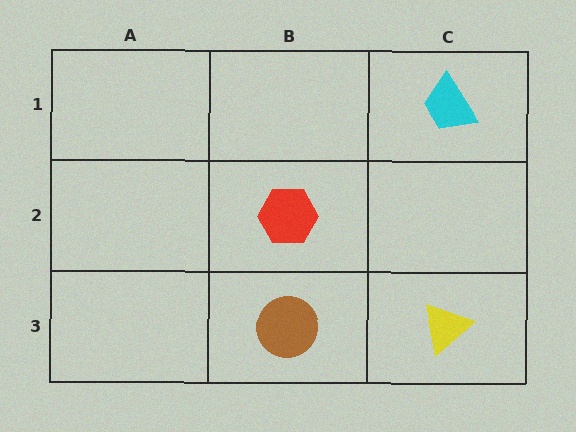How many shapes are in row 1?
1 shape.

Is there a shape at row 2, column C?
No, that cell is empty.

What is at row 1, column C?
A cyan trapezoid.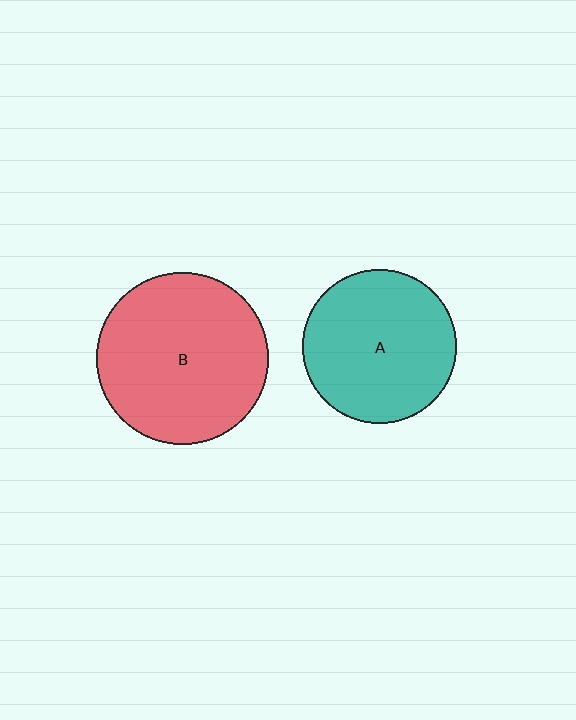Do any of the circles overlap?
No, none of the circles overlap.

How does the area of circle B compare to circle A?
Approximately 1.2 times.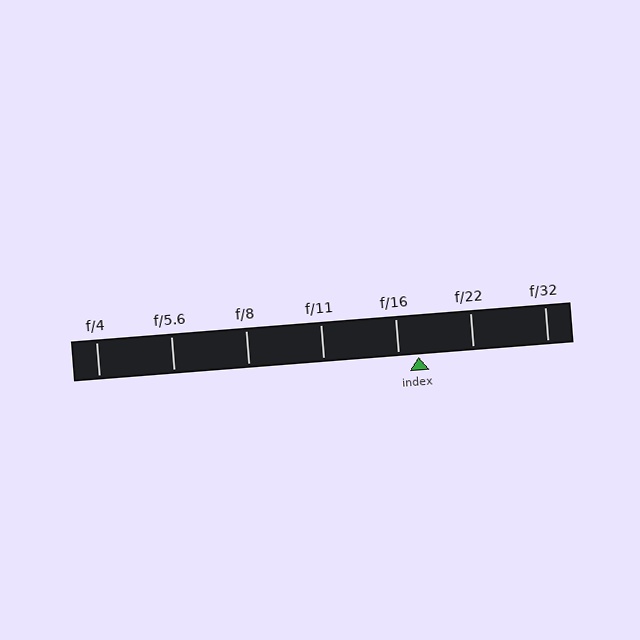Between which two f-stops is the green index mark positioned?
The index mark is between f/16 and f/22.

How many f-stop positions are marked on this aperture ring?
There are 7 f-stop positions marked.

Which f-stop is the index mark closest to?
The index mark is closest to f/16.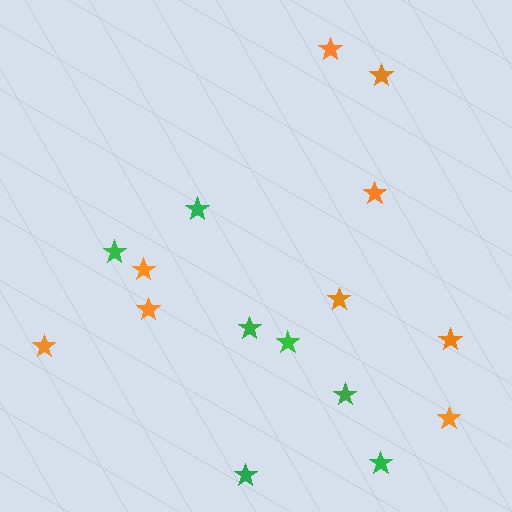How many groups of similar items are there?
There are 2 groups: one group of green stars (7) and one group of orange stars (9).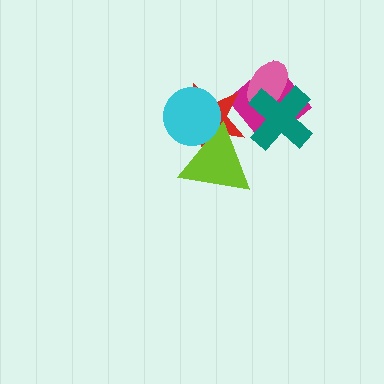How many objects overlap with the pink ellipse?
2 objects overlap with the pink ellipse.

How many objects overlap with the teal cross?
2 objects overlap with the teal cross.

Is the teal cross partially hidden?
No, no other shape covers it.